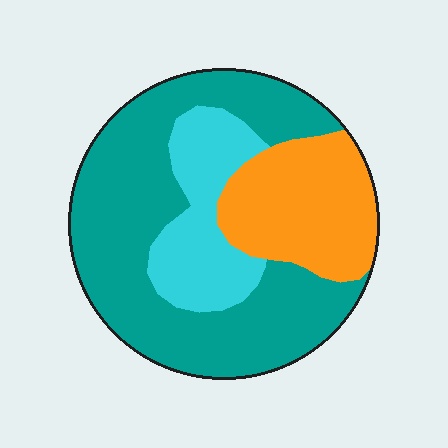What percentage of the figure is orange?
Orange covers roughly 25% of the figure.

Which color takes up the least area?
Cyan, at roughly 20%.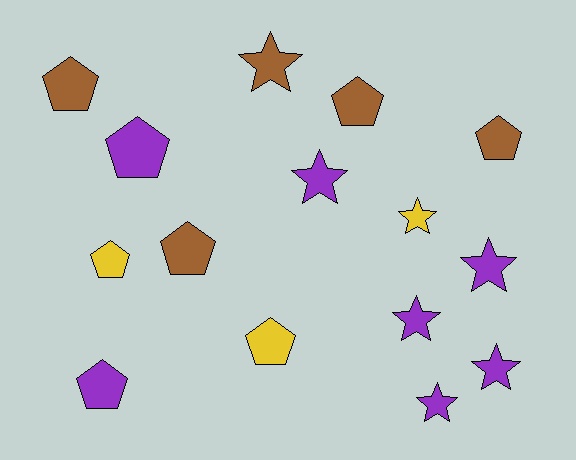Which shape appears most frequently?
Pentagon, with 8 objects.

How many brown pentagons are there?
There are 4 brown pentagons.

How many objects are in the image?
There are 15 objects.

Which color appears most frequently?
Purple, with 7 objects.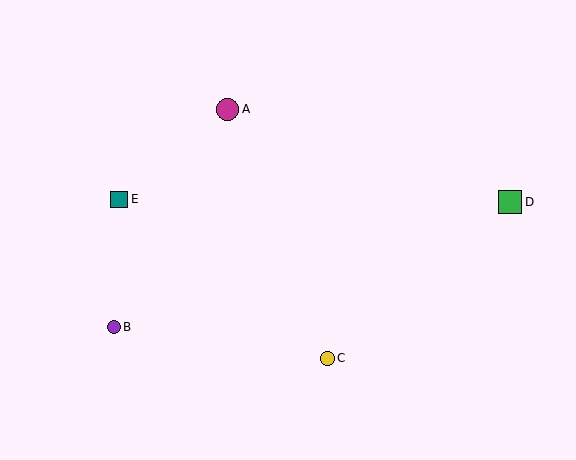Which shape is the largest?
The green square (labeled D) is the largest.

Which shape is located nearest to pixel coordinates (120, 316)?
The purple circle (labeled B) at (114, 327) is nearest to that location.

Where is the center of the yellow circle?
The center of the yellow circle is at (327, 358).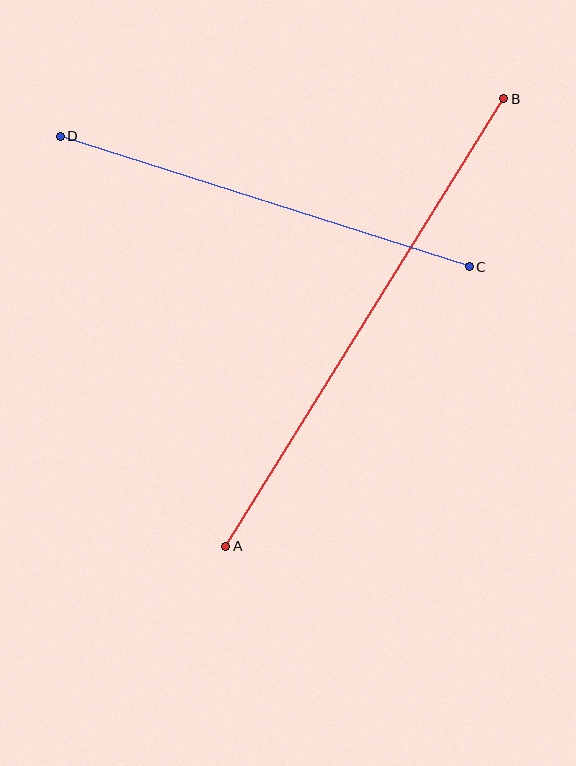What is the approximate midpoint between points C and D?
The midpoint is at approximately (265, 201) pixels.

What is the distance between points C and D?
The distance is approximately 429 pixels.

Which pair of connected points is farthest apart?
Points A and B are farthest apart.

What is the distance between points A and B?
The distance is approximately 527 pixels.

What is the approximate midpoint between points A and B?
The midpoint is at approximately (365, 322) pixels.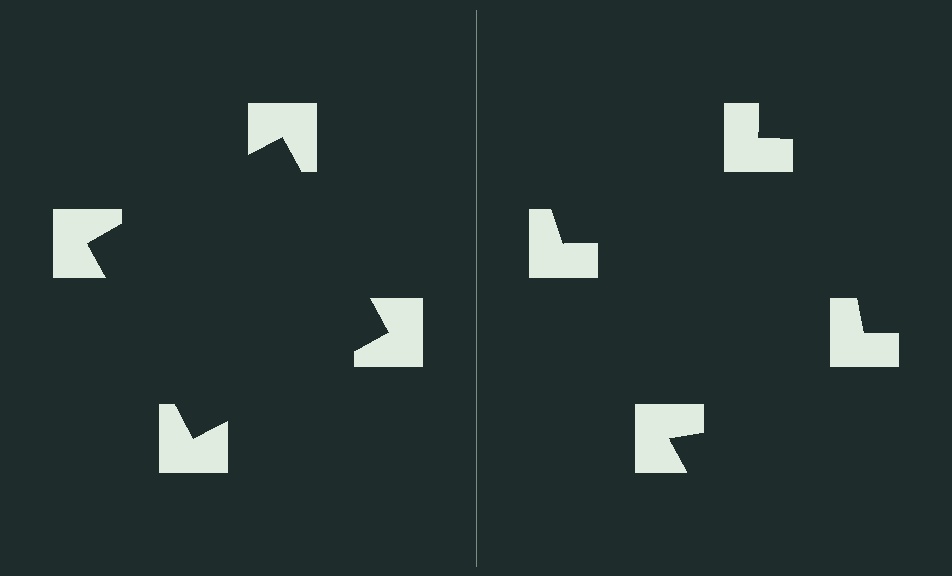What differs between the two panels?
The notched squares are positioned identically on both sides; only the wedge orientations differ. On the left they align to a square; on the right they are misaligned.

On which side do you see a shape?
An illusory square appears on the left side. On the right side the wedge cuts are rotated, so no coherent shape forms.